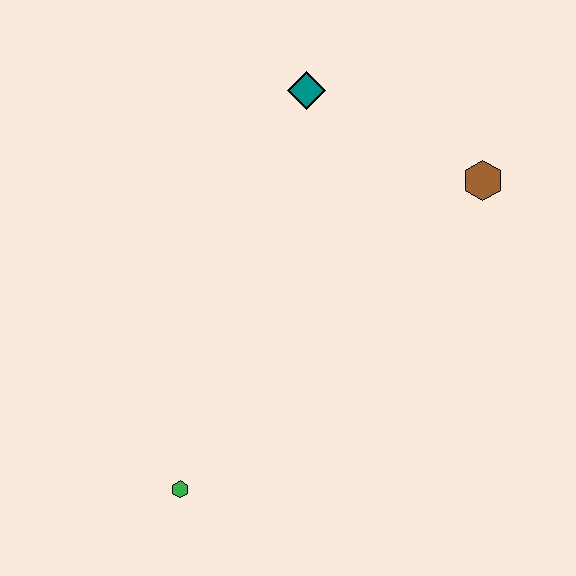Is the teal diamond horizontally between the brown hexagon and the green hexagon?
Yes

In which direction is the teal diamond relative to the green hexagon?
The teal diamond is above the green hexagon.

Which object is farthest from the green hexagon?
The brown hexagon is farthest from the green hexagon.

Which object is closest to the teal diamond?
The brown hexagon is closest to the teal diamond.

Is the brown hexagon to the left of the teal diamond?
No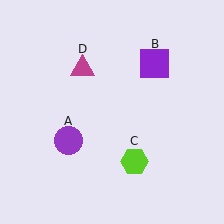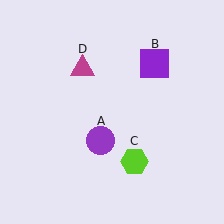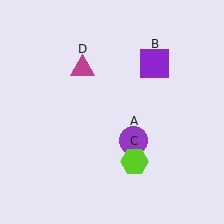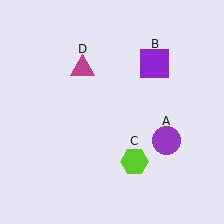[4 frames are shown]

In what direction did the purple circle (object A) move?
The purple circle (object A) moved right.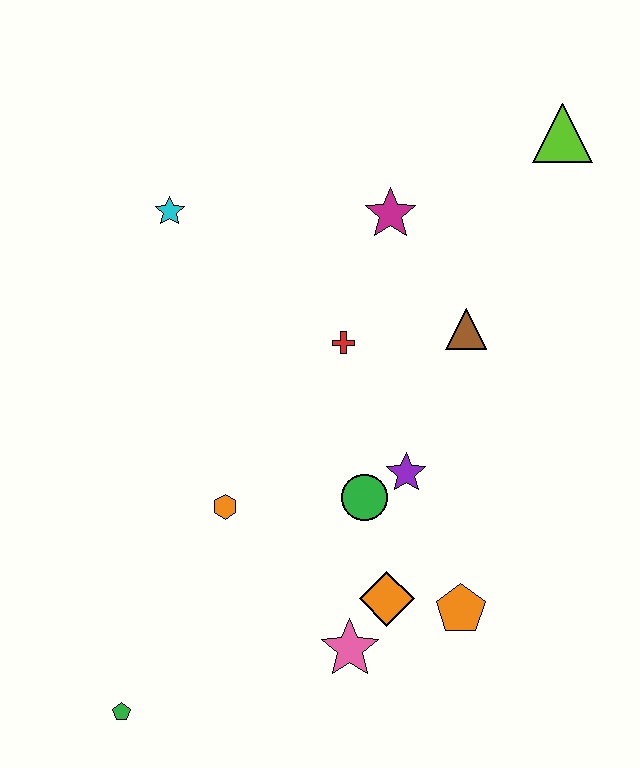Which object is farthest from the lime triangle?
The green pentagon is farthest from the lime triangle.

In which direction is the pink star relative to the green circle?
The pink star is below the green circle.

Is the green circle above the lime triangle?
No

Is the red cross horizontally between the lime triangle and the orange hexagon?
Yes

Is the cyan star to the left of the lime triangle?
Yes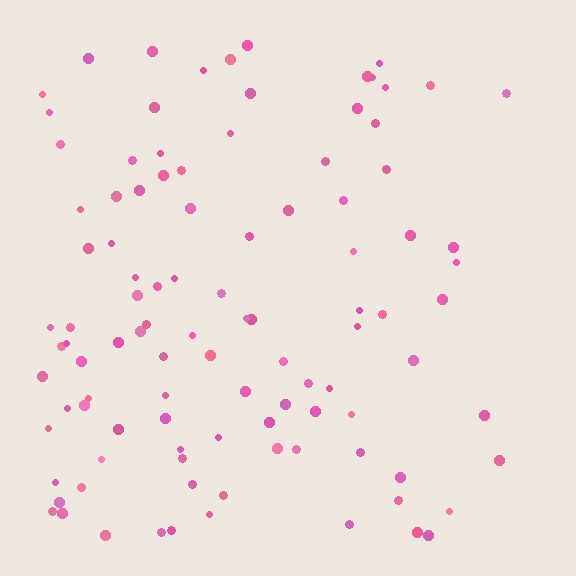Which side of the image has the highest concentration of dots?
The left.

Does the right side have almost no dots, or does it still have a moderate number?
Still a moderate number, just noticeably fewer than the left.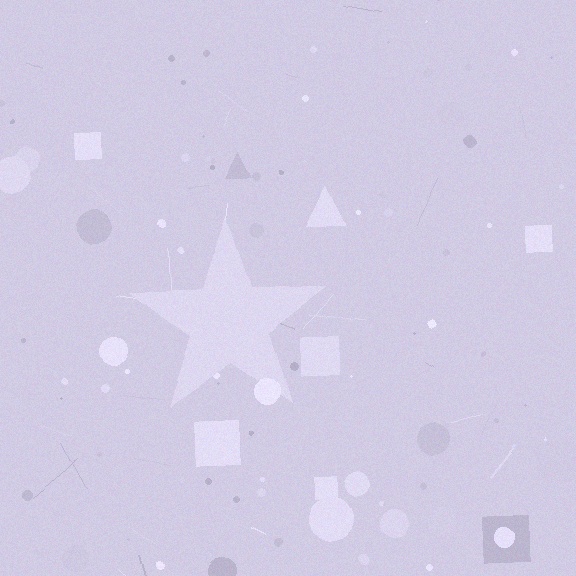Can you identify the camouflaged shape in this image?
The camouflaged shape is a star.